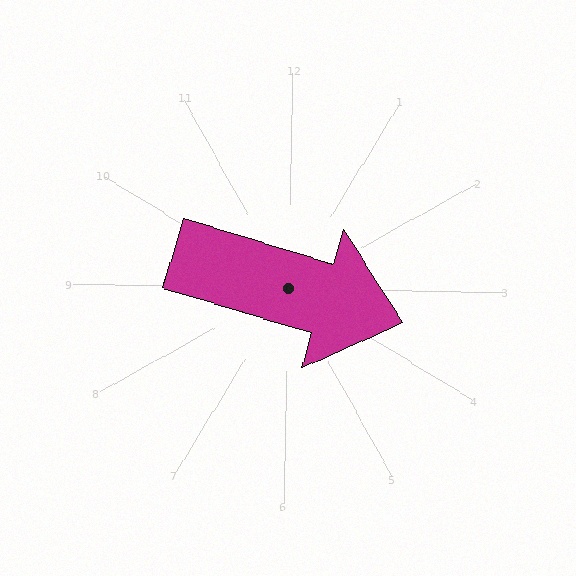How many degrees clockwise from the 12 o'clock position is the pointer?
Approximately 106 degrees.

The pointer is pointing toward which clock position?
Roughly 4 o'clock.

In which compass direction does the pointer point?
East.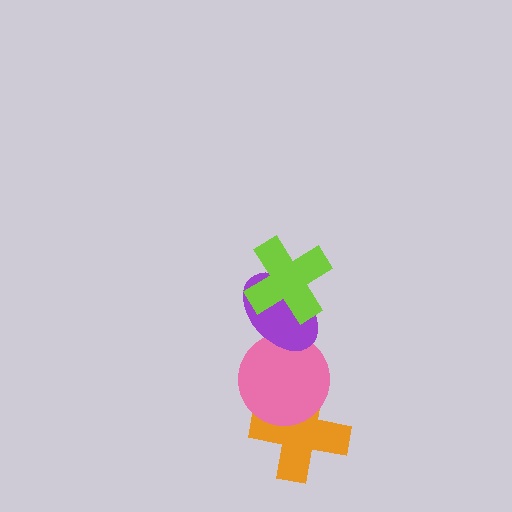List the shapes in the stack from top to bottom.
From top to bottom: the lime cross, the purple ellipse, the pink circle, the orange cross.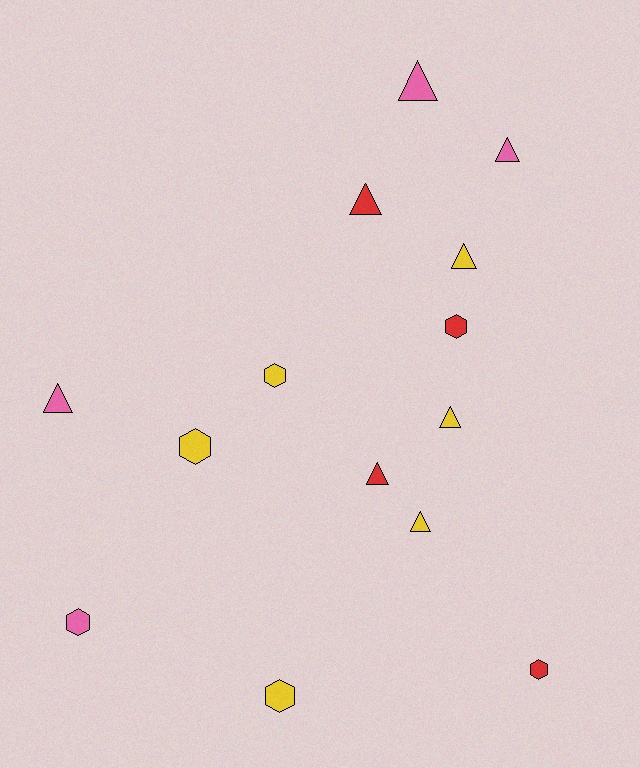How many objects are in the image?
There are 14 objects.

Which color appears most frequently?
Yellow, with 6 objects.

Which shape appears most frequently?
Triangle, with 8 objects.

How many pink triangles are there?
There are 3 pink triangles.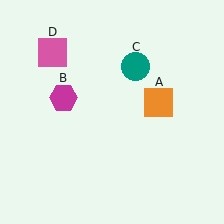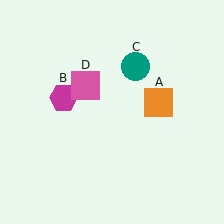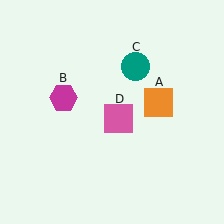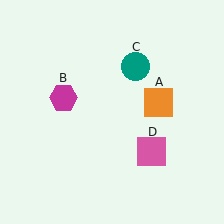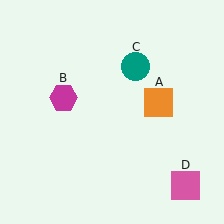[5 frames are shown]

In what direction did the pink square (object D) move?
The pink square (object D) moved down and to the right.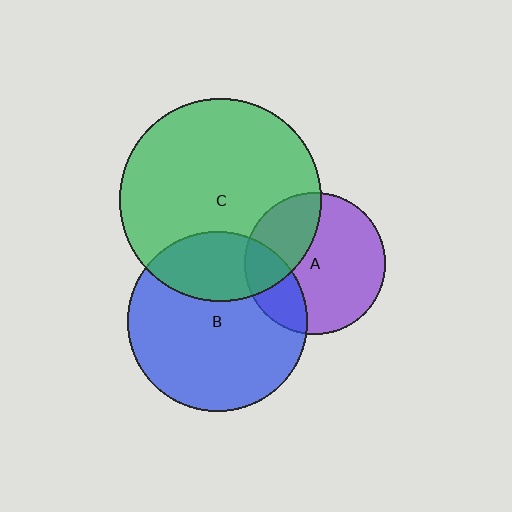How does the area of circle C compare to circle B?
Approximately 1.3 times.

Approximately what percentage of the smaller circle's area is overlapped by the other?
Approximately 30%.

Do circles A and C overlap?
Yes.